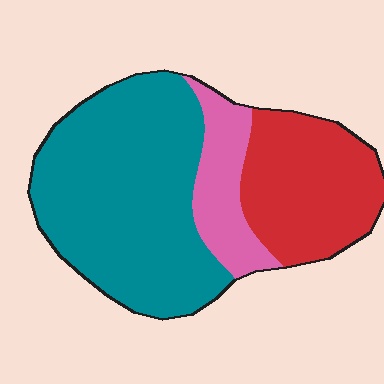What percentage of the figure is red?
Red covers around 30% of the figure.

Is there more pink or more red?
Red.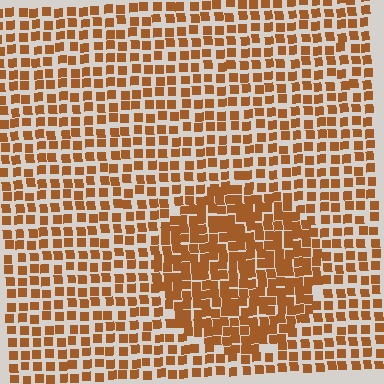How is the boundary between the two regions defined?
The boundary is defined by a change in element density (approximately 1.7x ratio). All elements are the same color, size, and shape.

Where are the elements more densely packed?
The elements are more densely packed inside the circle boundary.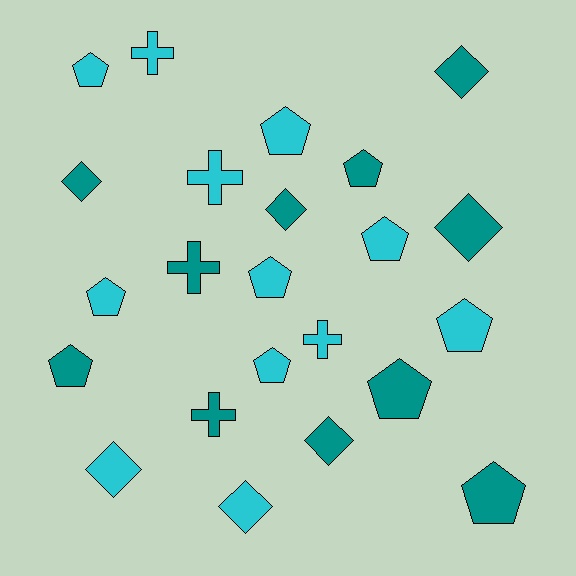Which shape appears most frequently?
Pentagon, with 11 objects.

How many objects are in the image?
There are 23 objects.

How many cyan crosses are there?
There are 3 cyan crosses.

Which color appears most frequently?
Cyan, with 12 objects.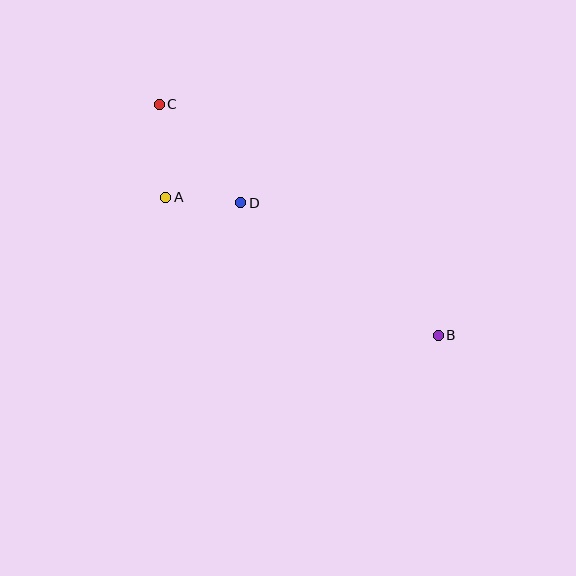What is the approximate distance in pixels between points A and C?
The distance between A and C is approximately 93 pixels.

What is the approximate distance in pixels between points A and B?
The distance between A and B is approximately 305 pixels.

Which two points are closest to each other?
Points A and D are closest to each other.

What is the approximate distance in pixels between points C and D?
The distance between C and D is approximately 128 pixels.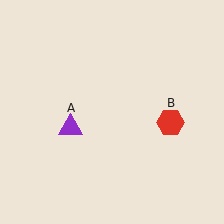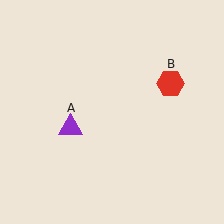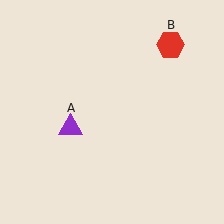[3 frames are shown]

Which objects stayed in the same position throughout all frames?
Purple triangle (object A) remained stationary.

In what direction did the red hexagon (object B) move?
The red hexagon (object B) moved up.